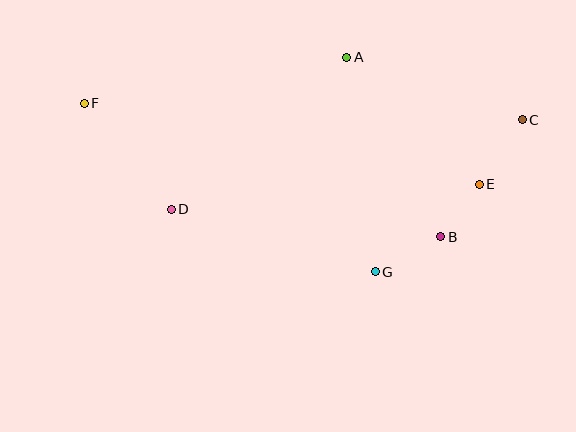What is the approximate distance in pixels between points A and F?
The distance between A and F is approximately 267 pixels.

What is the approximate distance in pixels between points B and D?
The distance between B and D is approximately 271 pixels.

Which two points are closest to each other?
Points B and E are closest to each other.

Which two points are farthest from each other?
Points C and F are farthest from each other.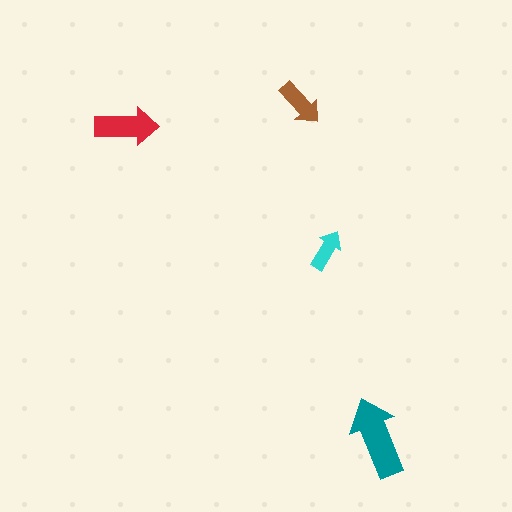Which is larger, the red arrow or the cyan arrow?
The red one.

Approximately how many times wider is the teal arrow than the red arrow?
About 1.5 times wider.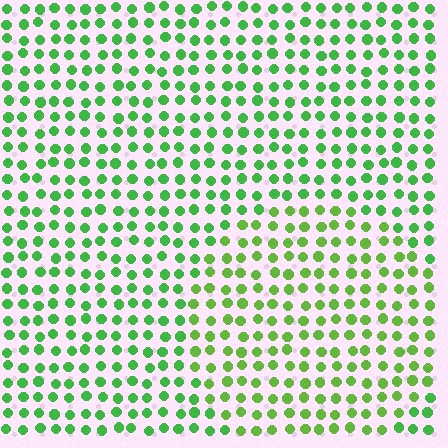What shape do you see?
I see a circle.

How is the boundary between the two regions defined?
The boundary is defined purely by a slight shift in hue (about 22 degrees). Spacing, size, and orientation are identical on both sides.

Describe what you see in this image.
The image is filled with small green elements in a uniform arrangement. A circle-shaped region is visible where the elements are tinted to a slightly different hue, forming a subtle color boundary.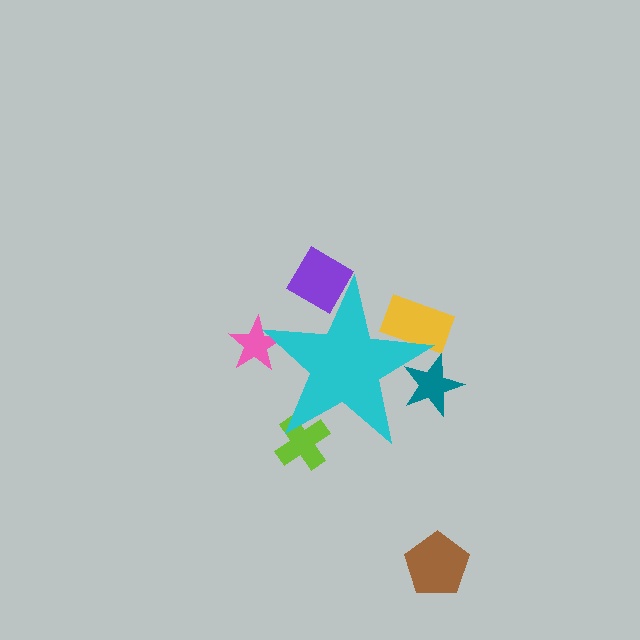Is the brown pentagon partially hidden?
No, the brown pentagon is fully visible.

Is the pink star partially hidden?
Yes, the pink star is partially hidden behind the cyan star.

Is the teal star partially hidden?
Yes, the teal star is partially hidden behind the cyan star.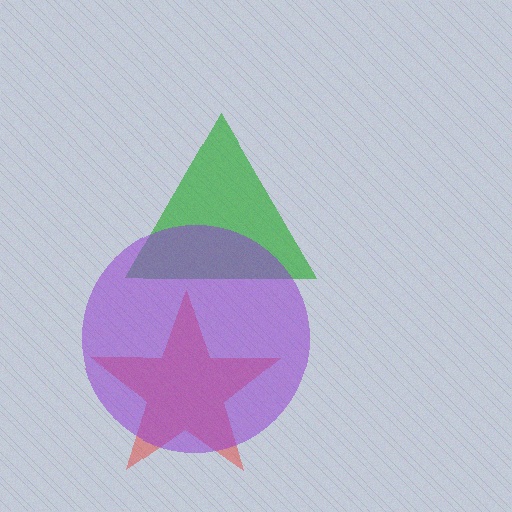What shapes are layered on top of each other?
The layered shapes are: a green triangle, a red star, a purple circle.